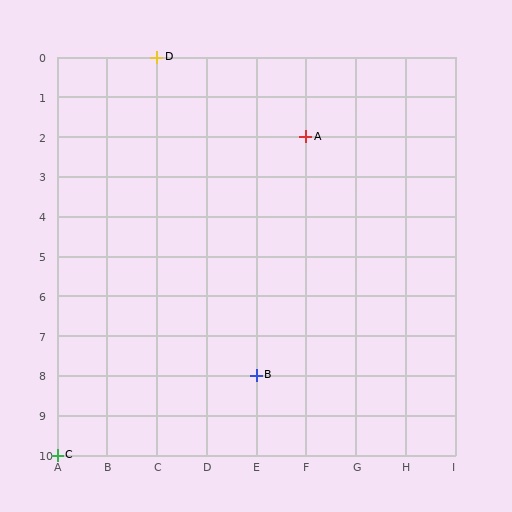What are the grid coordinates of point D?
Point D is at grid coordinates (C, 0).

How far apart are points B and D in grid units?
Points B and D are 2 columns and 8 rows apart (about 8.2 grid units diagonally).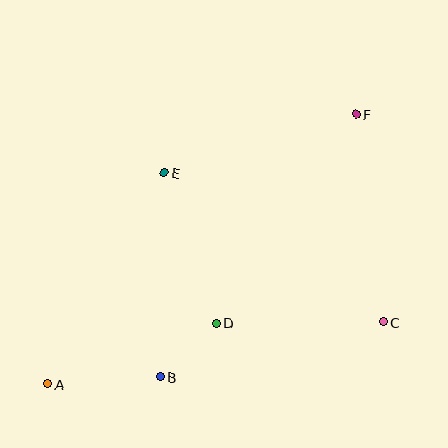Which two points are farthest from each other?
Points A and F are farthest from each other.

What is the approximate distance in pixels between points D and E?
The distance between D and E is approximately 159 pixels.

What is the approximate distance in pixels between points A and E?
The distance between A and E is approximately 242 pixels.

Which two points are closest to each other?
Points B and D are closest to each other.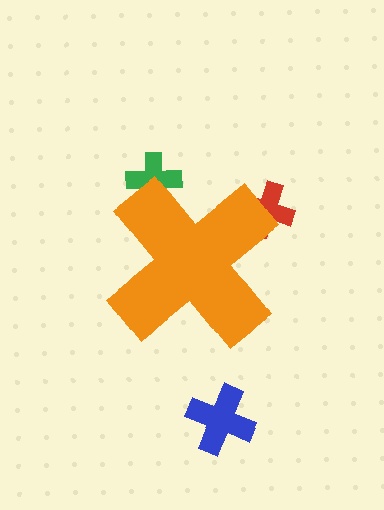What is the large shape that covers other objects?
An orange cross.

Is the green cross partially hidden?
Yes, the green cross is partially hidden behind the orange cross.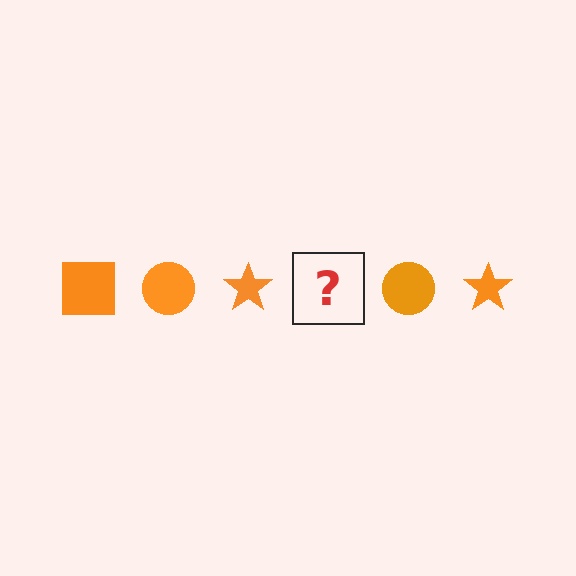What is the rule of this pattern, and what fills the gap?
The rule is that the pattern cycles through square, circle, star shapes in orange. The gap should be filled with an orange square.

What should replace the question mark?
The question mark should be replaced with an orange square.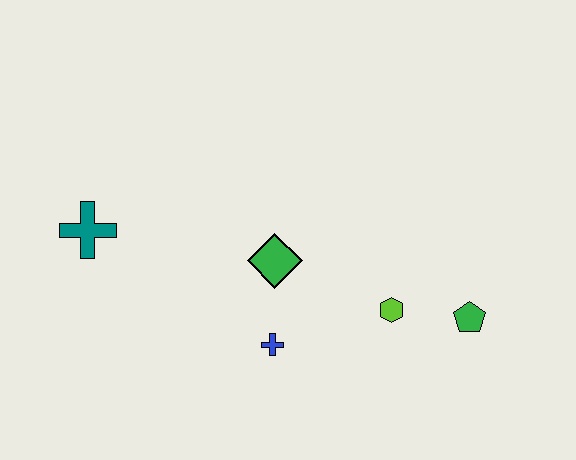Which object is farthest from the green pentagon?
The teal cross is farthest from the green pentagon.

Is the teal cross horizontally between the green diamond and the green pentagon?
No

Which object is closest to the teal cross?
The green diamond is closest to the teal cross.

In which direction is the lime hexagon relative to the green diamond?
The lime hexagon is to the right of the green diamond.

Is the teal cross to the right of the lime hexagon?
No